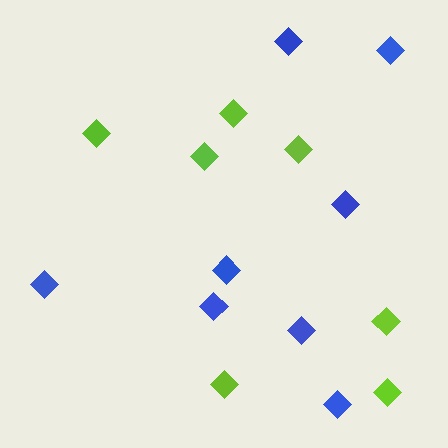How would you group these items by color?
There are 2 groups: one group of blue diamonds (8) and one group of lime diamonds (7).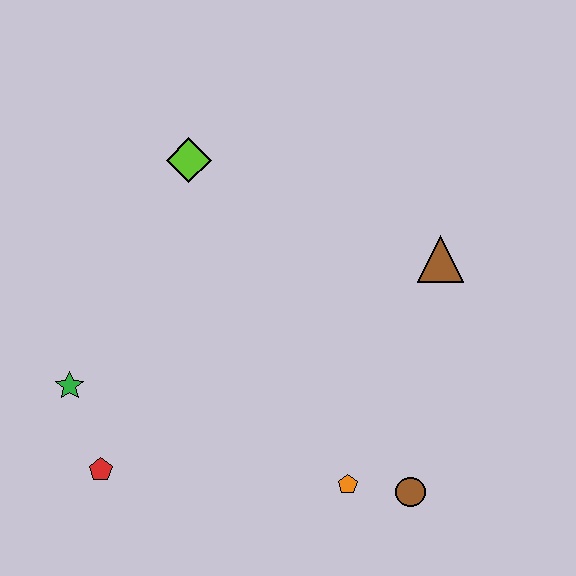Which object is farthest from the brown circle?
The lime diamond is farthest from the brown circle.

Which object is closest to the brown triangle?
The brown circle is closest to the brown triangle.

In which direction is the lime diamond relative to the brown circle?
The lime diamond is above the brown circle.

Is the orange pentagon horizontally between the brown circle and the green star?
Yes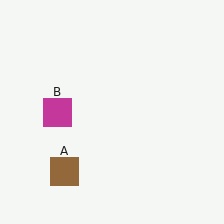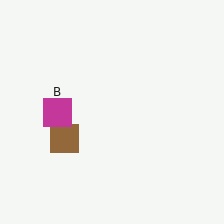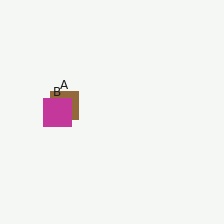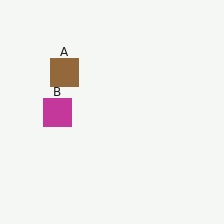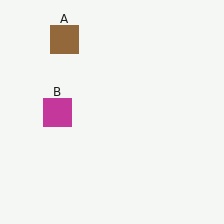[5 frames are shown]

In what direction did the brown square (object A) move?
The brown square (object A) moved up.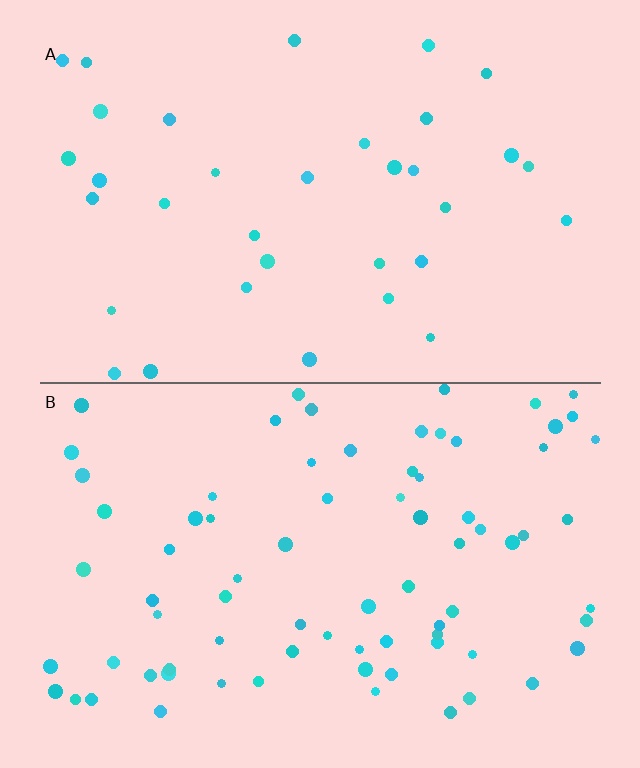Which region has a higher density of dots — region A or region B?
B (the bottom).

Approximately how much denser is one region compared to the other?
Approximately 2.3× — region B over region A.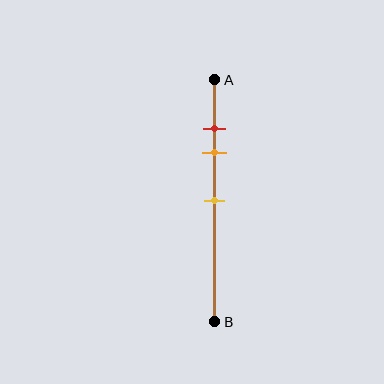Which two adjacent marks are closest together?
The red and orange marks are the closest adjacent pair.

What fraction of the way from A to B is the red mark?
The red mark is approximately 20% (0.2) of the way from A to B.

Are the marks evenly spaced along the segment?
No, the marks are not evenly spaced.